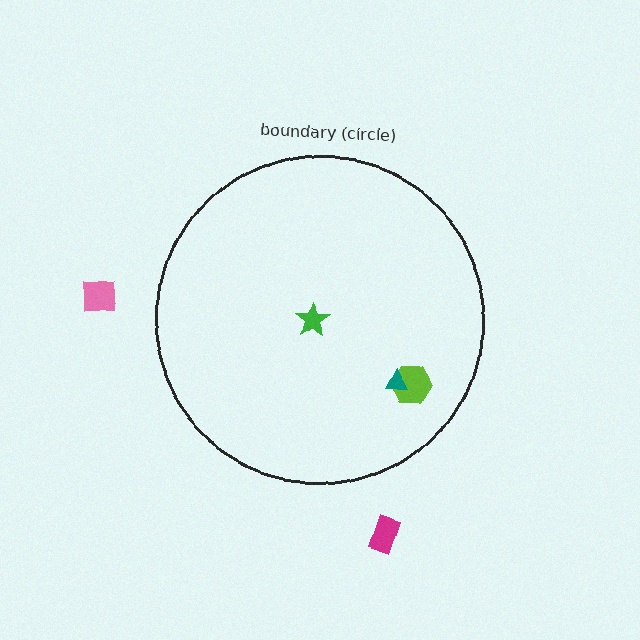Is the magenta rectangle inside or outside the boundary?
Outside.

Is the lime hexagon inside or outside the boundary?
Inside.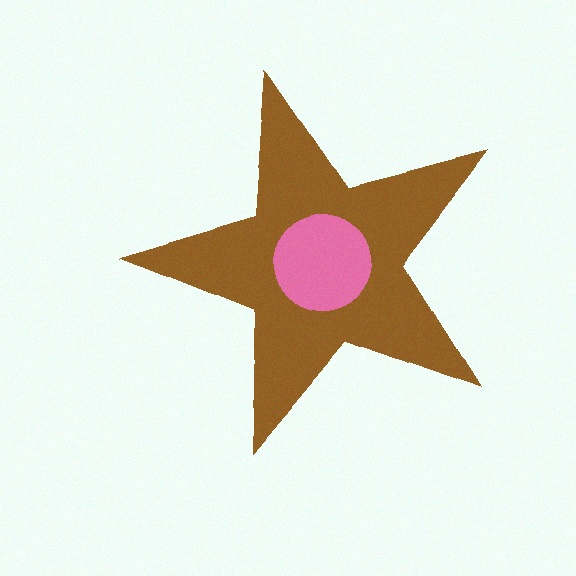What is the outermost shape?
The brown star.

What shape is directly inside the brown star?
The pink circle.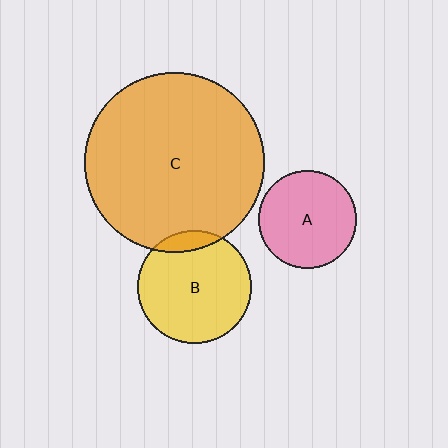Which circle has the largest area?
Circle C (orange).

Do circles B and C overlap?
Yes.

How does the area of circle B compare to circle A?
Approximately 1.3 times.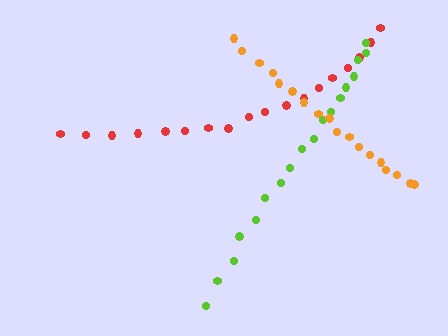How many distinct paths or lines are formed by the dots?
There are 3 distinct paths.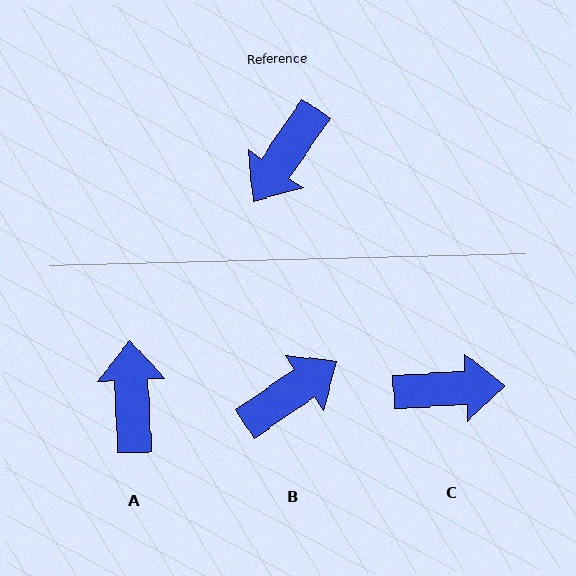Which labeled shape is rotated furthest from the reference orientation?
B, about 158 degrees away.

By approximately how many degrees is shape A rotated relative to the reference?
Approximately 143 degrees clockwise.